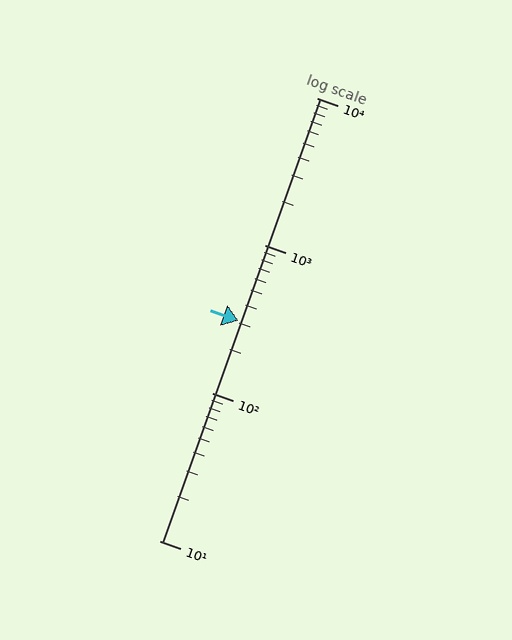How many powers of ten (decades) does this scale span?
The scale spans 3 decades, from 10 to 10000.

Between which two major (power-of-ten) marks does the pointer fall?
The pointer is between 100 and 1000.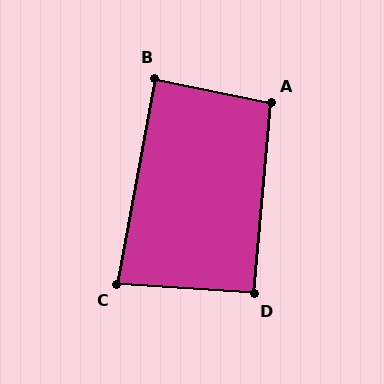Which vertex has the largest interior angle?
A, at approximately 97 degrees.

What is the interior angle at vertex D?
Approximately 91 degrees (approximately right).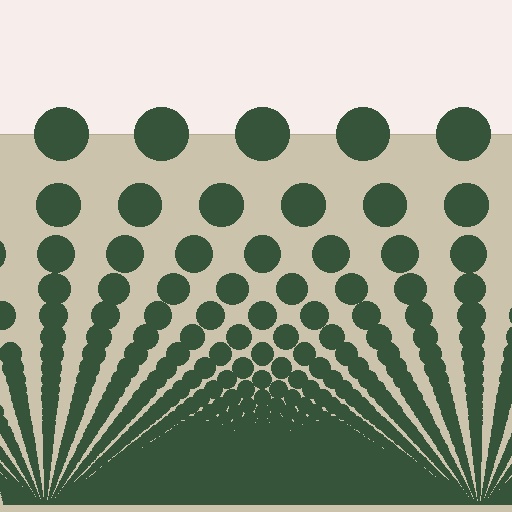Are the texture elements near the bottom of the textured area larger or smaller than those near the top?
Smaller. The gradient is inverted — elements near the bottom are smaller and denser.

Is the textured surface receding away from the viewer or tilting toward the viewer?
The surface appears to tilt toward the viewer. Texture elements get larger and sparser toward the top.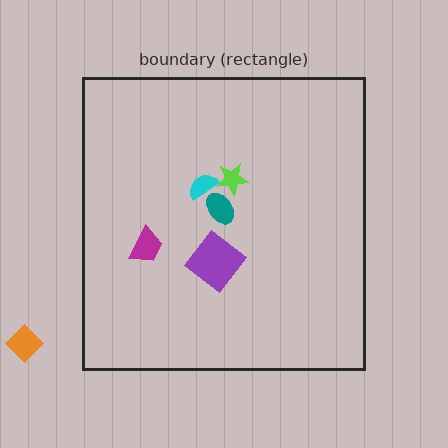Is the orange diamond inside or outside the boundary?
Outside.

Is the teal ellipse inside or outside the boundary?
Inside.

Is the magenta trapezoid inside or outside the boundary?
Inside.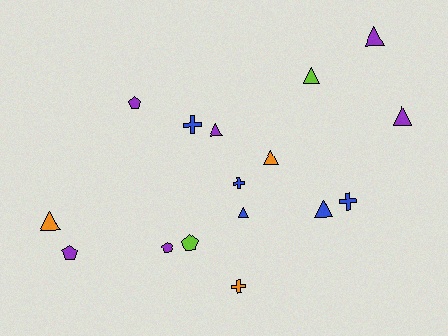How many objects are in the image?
There are 16 objects.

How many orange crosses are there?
There is 1 orange cross.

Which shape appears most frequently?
Triangle, with 8 objects.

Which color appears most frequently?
Purple, with 6 objects.